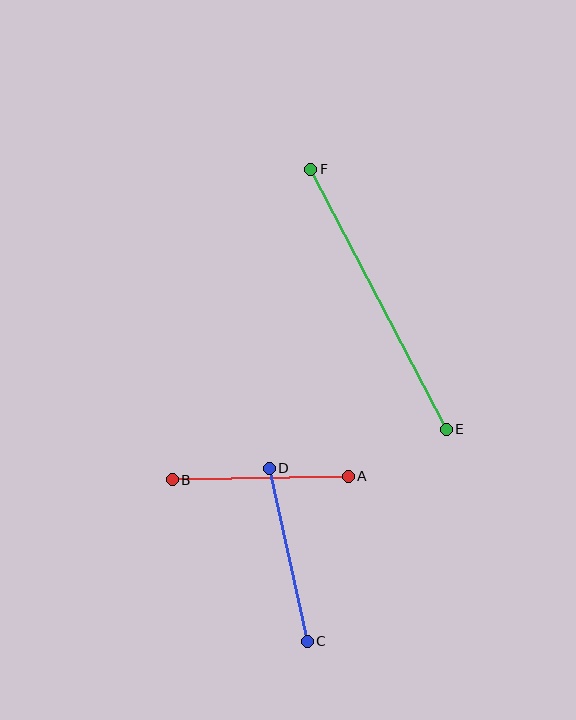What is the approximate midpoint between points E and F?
The midpoint is at approximately (379, 299) pixels.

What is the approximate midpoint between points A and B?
The midpoint is at approximately (260, 478) pixels.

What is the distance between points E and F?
The distance is approximately 293 pixels.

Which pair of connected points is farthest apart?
Points E and F are farthest apart.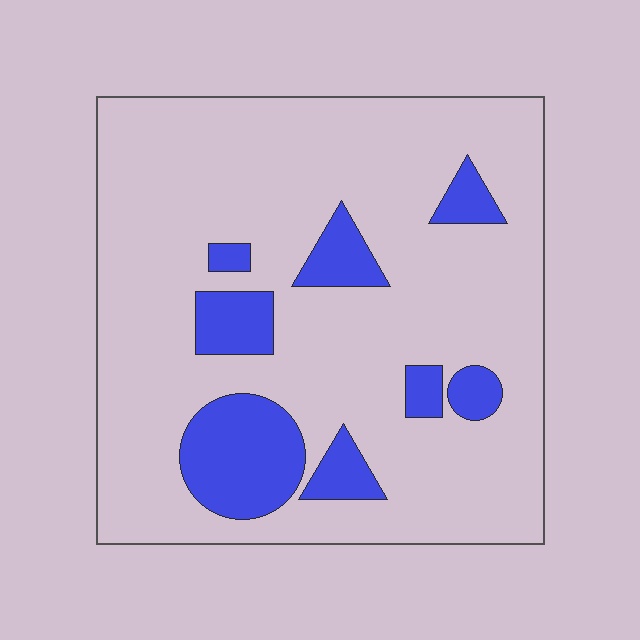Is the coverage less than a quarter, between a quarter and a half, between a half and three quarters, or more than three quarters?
Less than a quarter.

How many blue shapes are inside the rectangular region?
8.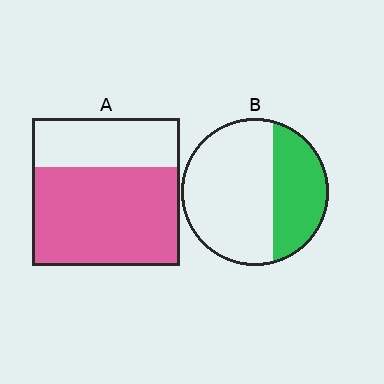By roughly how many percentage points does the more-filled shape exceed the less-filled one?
By roughly 30 percentage points (A over B).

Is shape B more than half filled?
No.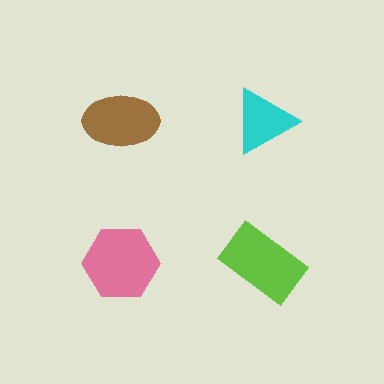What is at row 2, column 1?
A pink hexagon.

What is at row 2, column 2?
A lime rectangle.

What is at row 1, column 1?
A brown ellipse.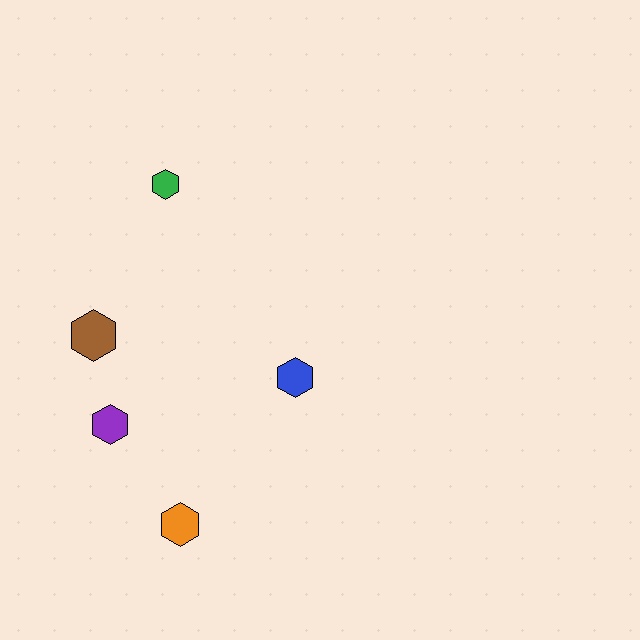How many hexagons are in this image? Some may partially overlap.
There are 5 hexagons.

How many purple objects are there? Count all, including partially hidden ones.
There is 1 purple object.